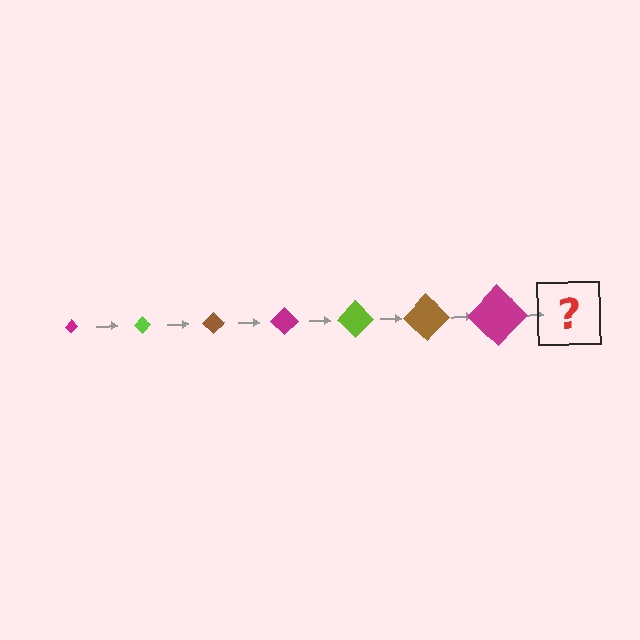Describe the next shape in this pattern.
It should be a lime diamond, larger than the previous one.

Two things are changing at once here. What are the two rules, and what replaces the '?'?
The two rules are that the diamond grows larger each step and the color cycles through magenta, lime, and brown. The '?' should be a lime diamond, larger than the previous one.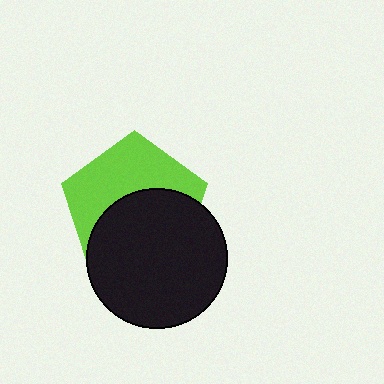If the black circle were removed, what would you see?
You would see the complete lime pentagon.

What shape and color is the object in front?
The object in front is a black circle.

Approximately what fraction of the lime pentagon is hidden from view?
Roughly 52% of the lime pentagon is hidden behind the black circle.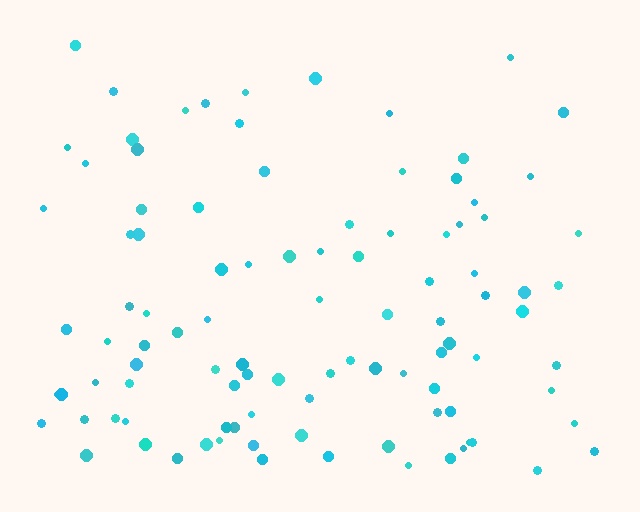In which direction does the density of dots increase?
From top to bottom, with the bottom side densest.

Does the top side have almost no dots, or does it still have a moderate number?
Still a moderate number, just noticeably fewer than the bottom.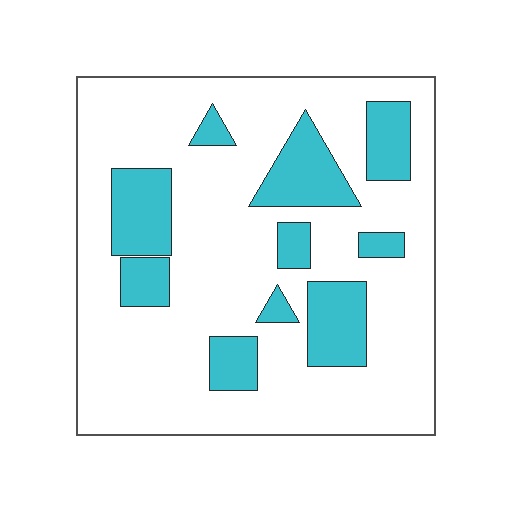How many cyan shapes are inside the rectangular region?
10.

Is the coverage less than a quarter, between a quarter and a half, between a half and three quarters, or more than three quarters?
Less than a quarter.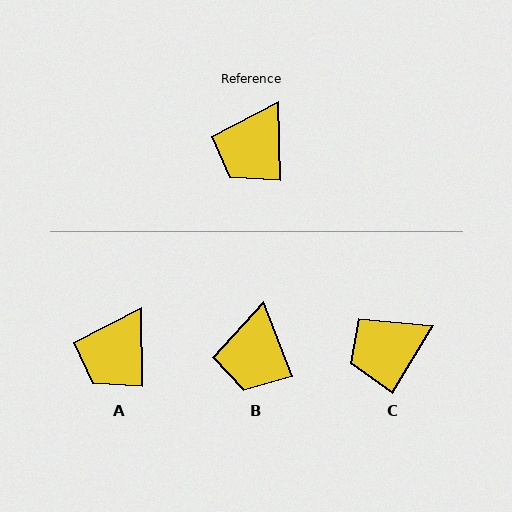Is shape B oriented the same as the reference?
No, it is off by about 20 degrees.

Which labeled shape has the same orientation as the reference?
A.